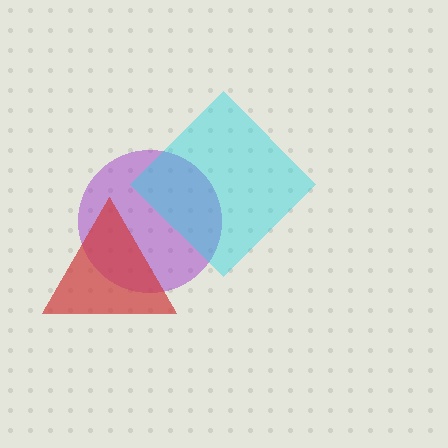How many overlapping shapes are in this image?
There are 3 overlapping shapes in the image.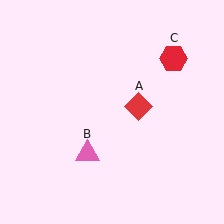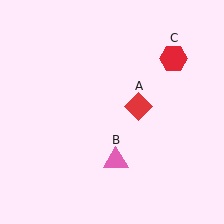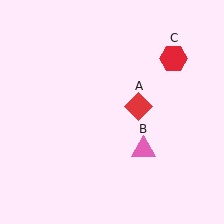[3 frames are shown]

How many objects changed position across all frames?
1 object changed position: pink triangle (object B).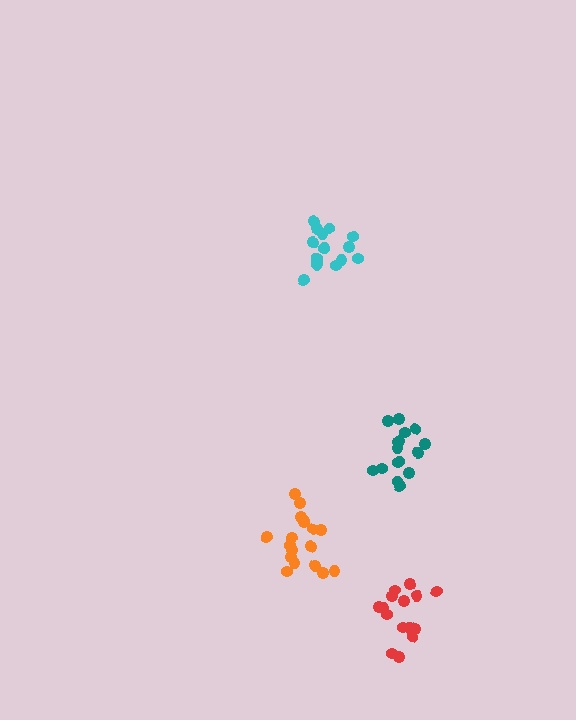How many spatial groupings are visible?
There are 4 spatial groupings.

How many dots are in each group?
Group 1: 15 dots, Group 2: 16 dots, Group 3: 18 dots, Group 4: 17 dots (66 total).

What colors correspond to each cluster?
The clusters are colored: red, teal, orange, cyan.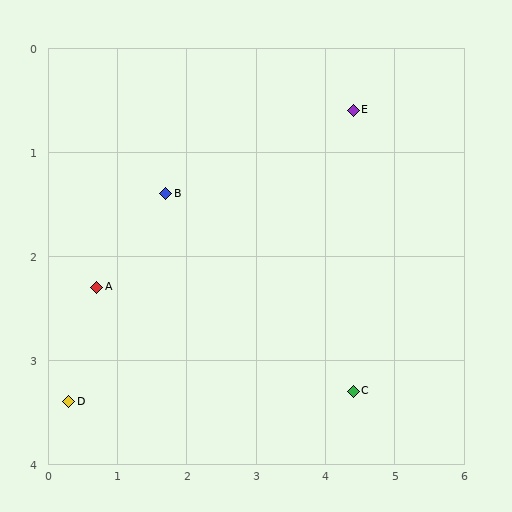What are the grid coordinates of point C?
Point C is at approximately (4.4, 3.3).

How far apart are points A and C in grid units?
Points A and C are about 3.8 grid units apart.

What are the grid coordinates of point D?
Point D is at approximately (0.3, 3.4).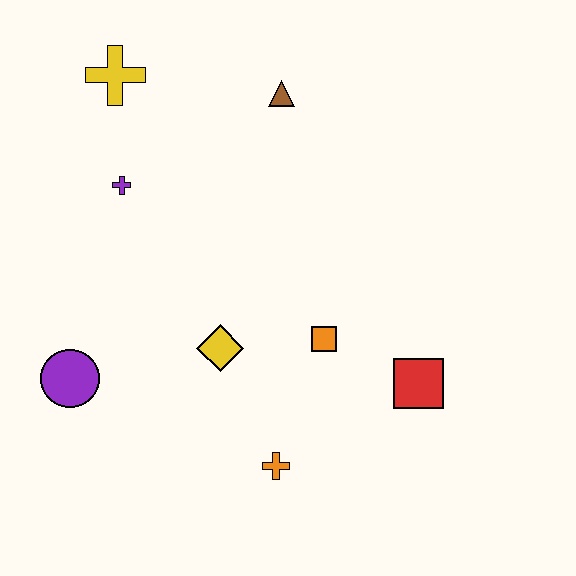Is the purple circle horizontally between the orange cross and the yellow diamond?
No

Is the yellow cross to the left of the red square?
Yes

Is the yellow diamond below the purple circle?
No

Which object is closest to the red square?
The orange square is closest to the red square.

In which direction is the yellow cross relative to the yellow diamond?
The yellow cross is above the yellow diamond.